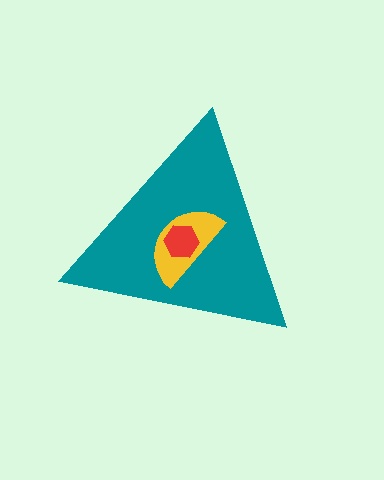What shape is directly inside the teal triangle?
The yellow semicircle.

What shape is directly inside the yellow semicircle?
The red hexagon.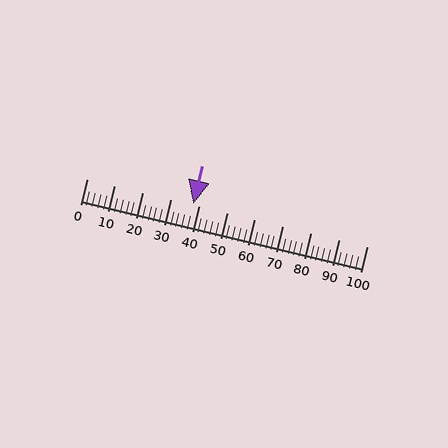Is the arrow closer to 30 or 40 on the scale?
The arrow is closer to 40.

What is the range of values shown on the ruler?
The ruler shows values from 0 to 100.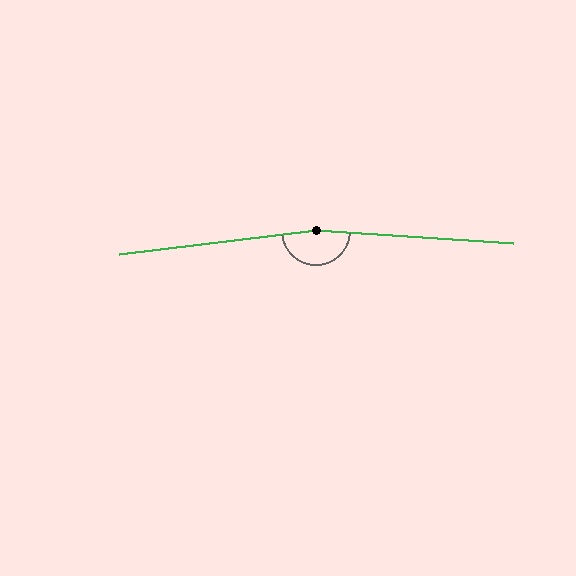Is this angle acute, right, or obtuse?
It is obtuse.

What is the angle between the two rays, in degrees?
Approximately 169 degrees.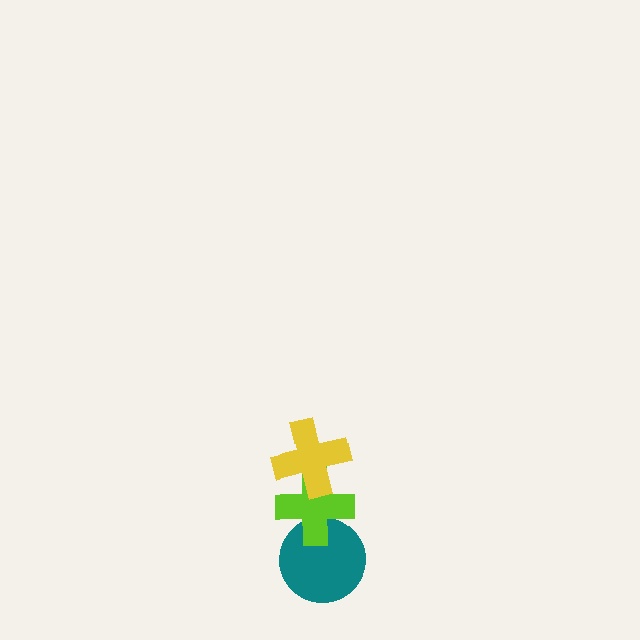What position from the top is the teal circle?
The teal circle is 3rd from the top.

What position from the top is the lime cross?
The lime cross is 2nd from the top.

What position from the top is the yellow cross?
The yellow cross is 1st from the top.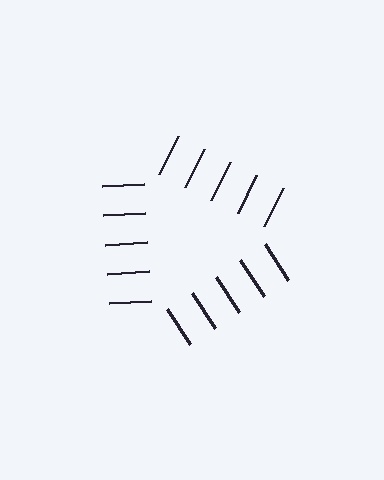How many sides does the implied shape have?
3 sides — the line-ends trace a triangle.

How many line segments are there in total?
15 — 5 along each of the 3 edges.